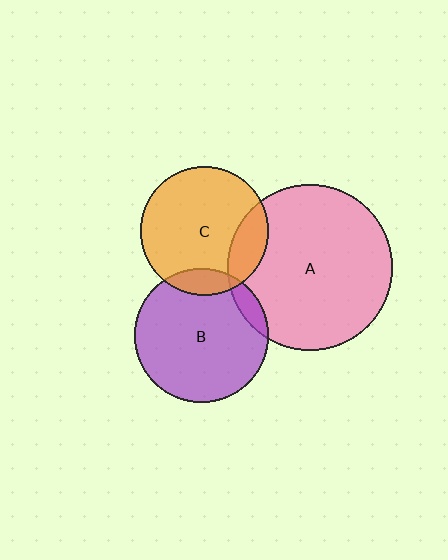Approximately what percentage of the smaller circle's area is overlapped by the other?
Approximately 10%.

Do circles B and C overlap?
Yes.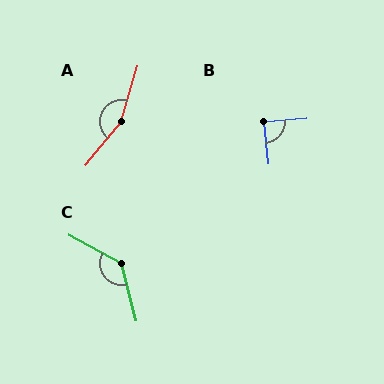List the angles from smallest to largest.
B (88°), C (132°), A (157°).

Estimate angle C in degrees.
Approximately 132 degrees.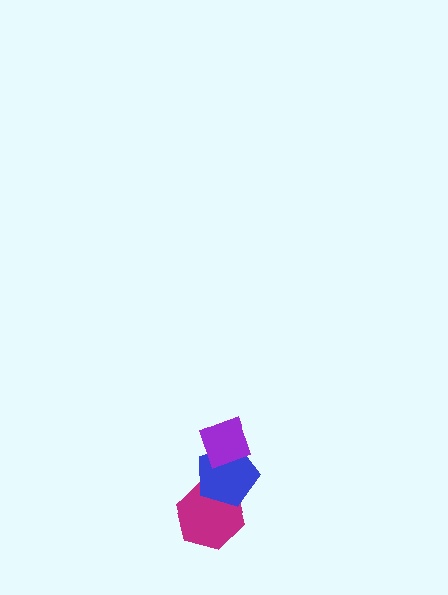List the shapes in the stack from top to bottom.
From top to bottom: the purple diamond, the blue pentagon, the magenta hexagon.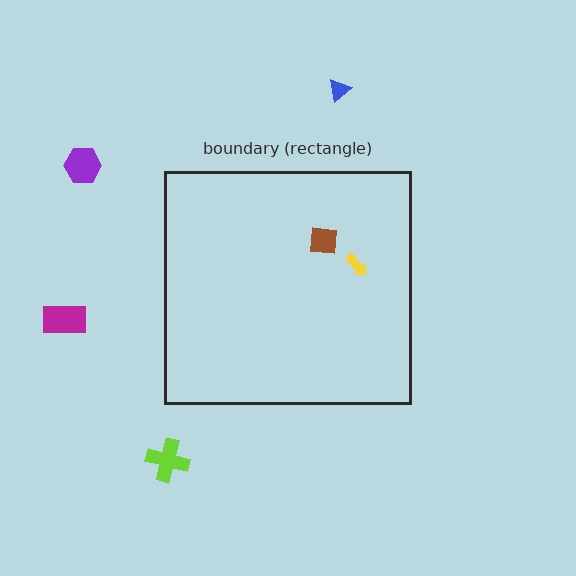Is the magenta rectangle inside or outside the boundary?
Outside.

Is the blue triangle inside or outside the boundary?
Outside.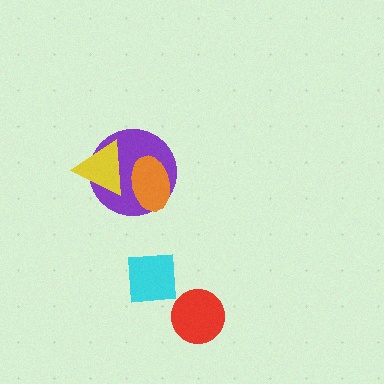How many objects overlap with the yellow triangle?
2 objects overlap with the yellow triangle.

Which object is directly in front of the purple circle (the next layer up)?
The yellow triangle is directly in front of the purple circle.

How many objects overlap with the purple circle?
2 objects overlap with the purple circle.